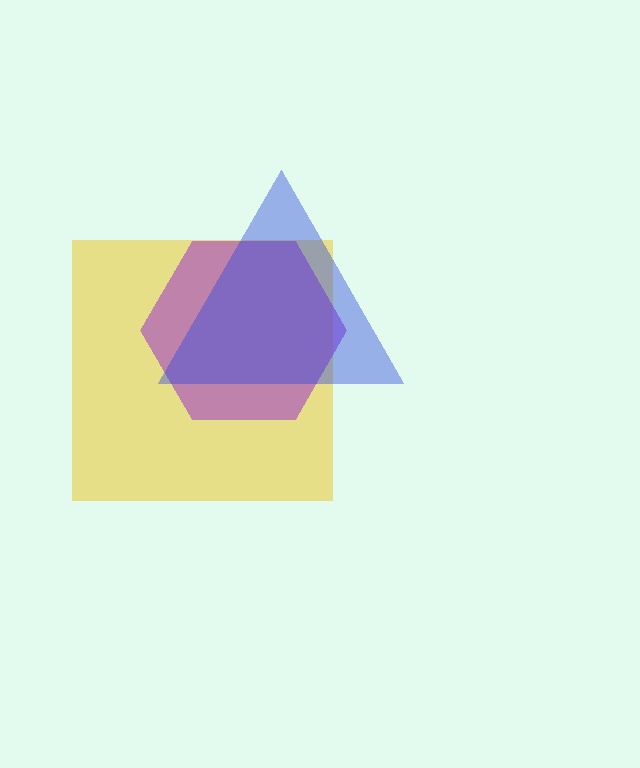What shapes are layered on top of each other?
The layered shapes are: a yellow square, a purple hexagon, a blue triangle.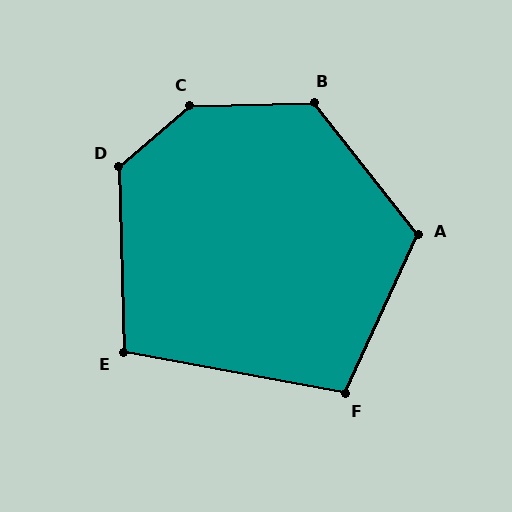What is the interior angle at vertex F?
Approximately 104 degrees (obtuse).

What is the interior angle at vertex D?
Approximately 129 degrees (obtuse).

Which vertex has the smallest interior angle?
E, at approximately 102 degrees.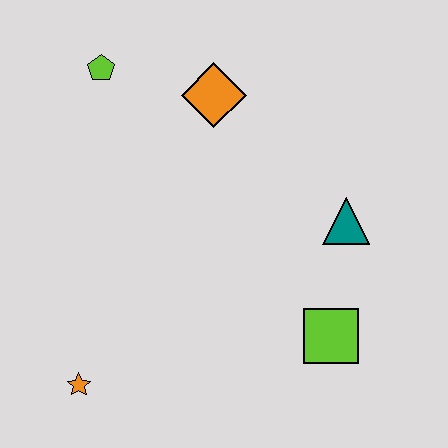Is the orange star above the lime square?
No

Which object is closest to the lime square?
The teal triangle is closest to the lime square.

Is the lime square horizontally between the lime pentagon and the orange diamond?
No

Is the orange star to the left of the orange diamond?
Yes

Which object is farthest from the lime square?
The lime pentagon is farthest from the lime square.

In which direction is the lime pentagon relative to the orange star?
The lime pentagon is above the orange star.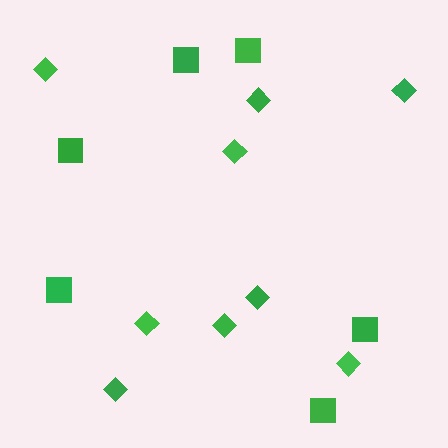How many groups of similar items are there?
There are 2 groups: one group of diamonds (9) and one group of squares (6).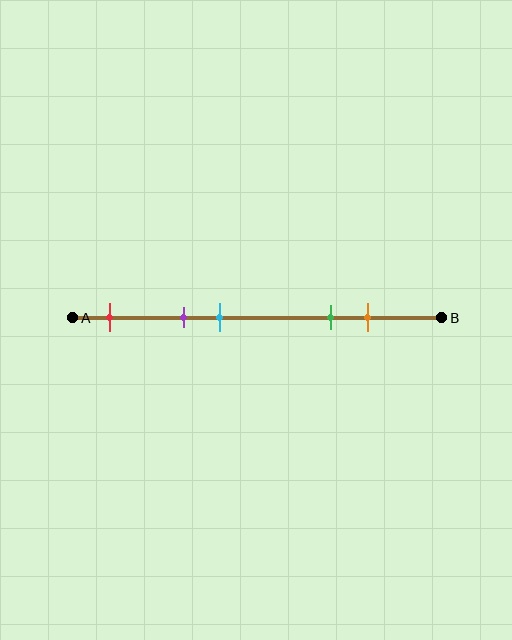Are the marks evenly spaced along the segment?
No, the marks are not evenly spaced.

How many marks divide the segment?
There are 5 marks dividing the segment.